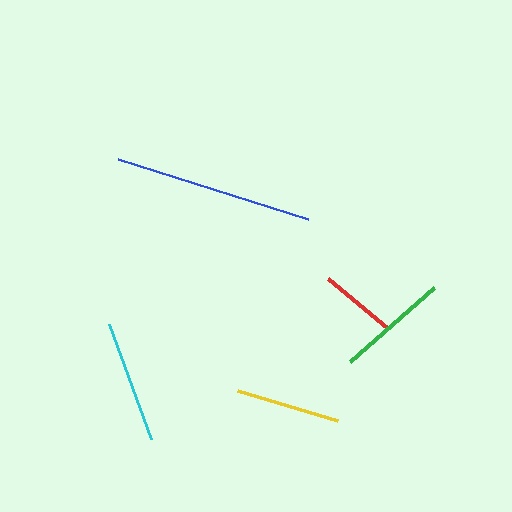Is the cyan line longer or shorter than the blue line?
The blue line is longer than the cyan line.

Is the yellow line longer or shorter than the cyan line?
The cyan line is longer than the yellow line.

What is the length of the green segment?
The green segment is approximately 112 pixels long.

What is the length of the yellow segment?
The yellow segment is approximately 103 pixels long.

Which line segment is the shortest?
The red line is the shortest at approximately 78 pixels.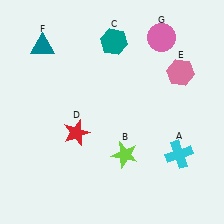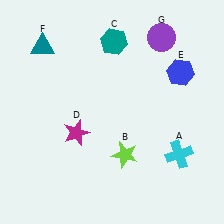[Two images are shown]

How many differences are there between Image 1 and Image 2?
There are 3 differences between the two images.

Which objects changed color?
D changed from red to magenta. E changed from pink to blue. G changed from pink to purple.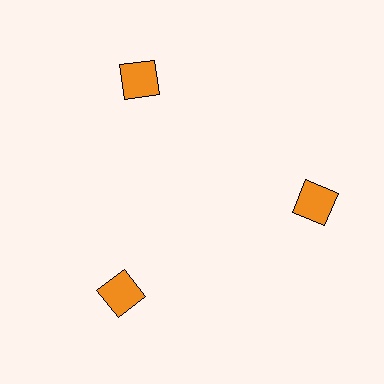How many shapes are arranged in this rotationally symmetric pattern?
There are 3 shapes, arranged in 3 groups of 1.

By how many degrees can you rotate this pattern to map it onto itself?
The pattern maps onto itself every 120 degrees of rotation.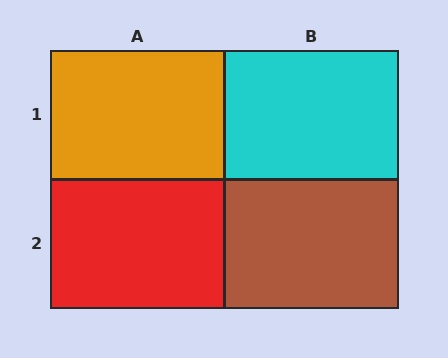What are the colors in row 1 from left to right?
Orange, cyan.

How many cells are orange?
1 cell is orange.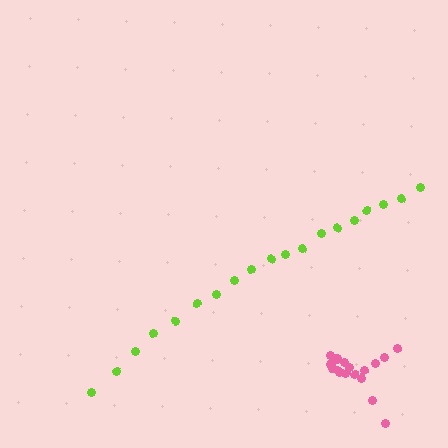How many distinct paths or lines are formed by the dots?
There are 2 distinct paths.